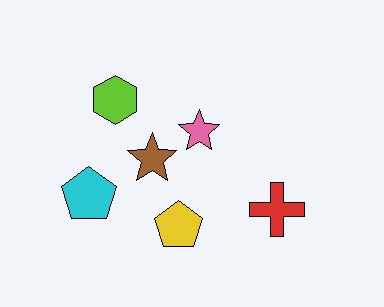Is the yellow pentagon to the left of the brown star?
No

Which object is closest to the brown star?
The pink star is closest to the brown star.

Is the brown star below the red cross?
No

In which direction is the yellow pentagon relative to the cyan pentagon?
The yellow pentagon is to the right of the cyan pentagon.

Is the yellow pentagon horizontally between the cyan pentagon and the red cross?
Yes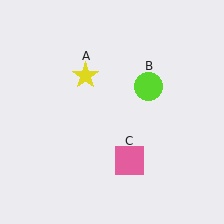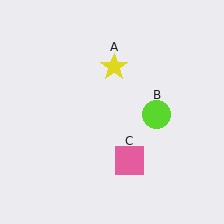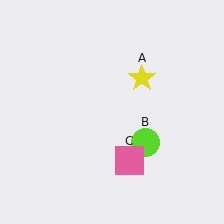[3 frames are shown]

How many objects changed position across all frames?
2 objects changed position: yellow star (object A), lime circle (object B).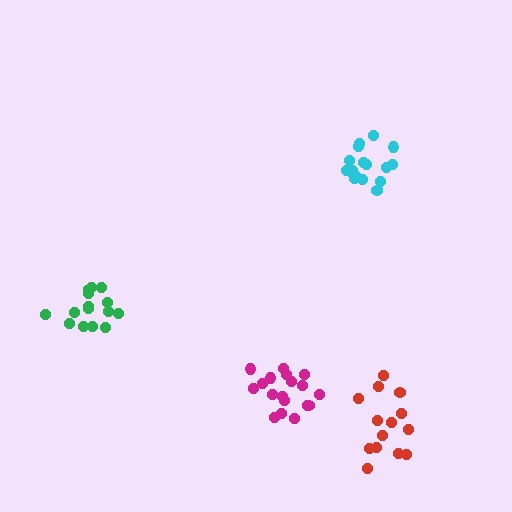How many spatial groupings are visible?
There are 4 spatial groupings.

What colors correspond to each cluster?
The clusters are colored: cyan, red, magenta, green.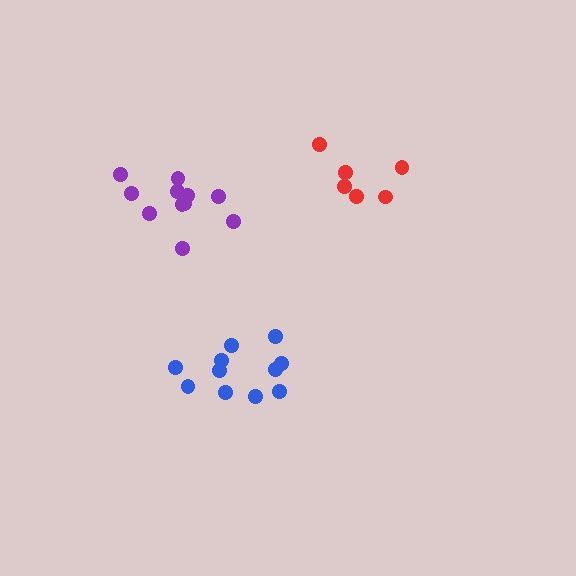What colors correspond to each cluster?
The clusters are colored: blue, red, purple.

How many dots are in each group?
Group 1: 11 dots, Group 2: 6 dots, Group 3: 11 dots (28 total).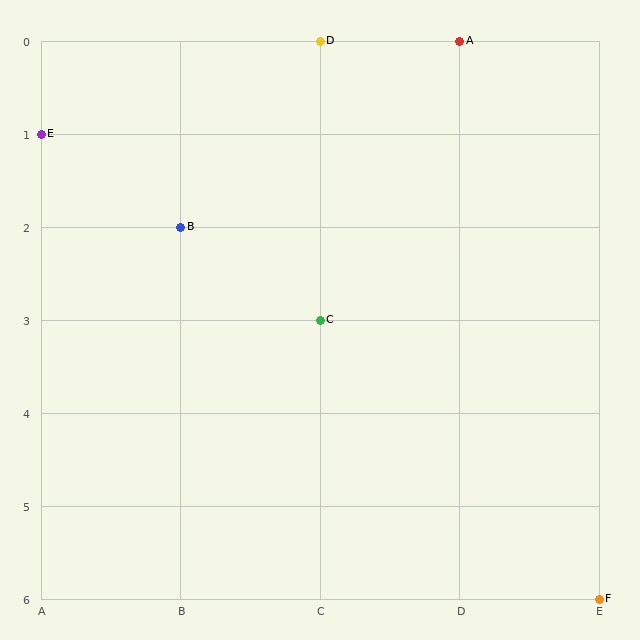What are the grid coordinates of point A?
Point A is at grid coordinates (D, 0).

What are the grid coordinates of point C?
Point C is at grid coordinates (C, 3).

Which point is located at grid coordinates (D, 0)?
Point A is at (D, 0).